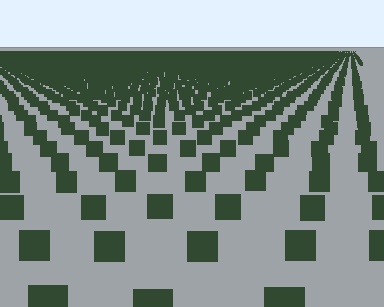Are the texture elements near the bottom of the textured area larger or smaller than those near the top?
Larger. Near the bottom, elements are closer to the viewer and appear at a bigger on-screen size.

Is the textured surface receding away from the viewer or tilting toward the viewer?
The surface is receding away from the viewer. Texture elements get smaller and denser toward the top.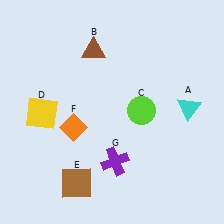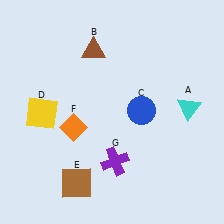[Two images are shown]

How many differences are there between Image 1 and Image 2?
There is 1 difference between the two images.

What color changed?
The circle (C) changed from lime in Image 1 to blue in Image 2.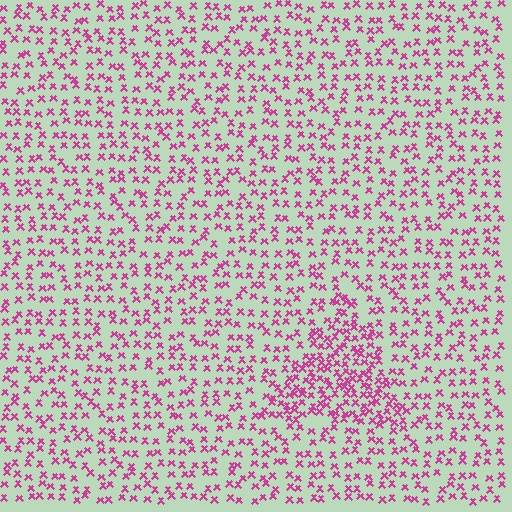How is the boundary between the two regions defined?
The boundary is defined by a change in element density (approximately 2.0x ratio). All elements are the same color, size, and shape.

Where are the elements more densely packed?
The elements are more densely packed inside the triangle boundary.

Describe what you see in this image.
The image contains small magenta elements arranged at two different densities. A triangle-shaped region is visible where the elements are more densely packed than the surrounding area.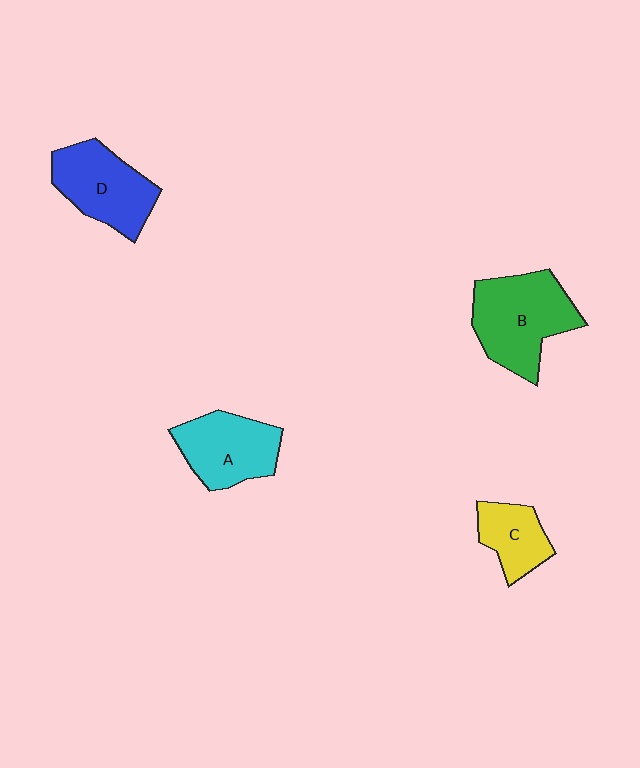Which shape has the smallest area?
Shape C (yellow).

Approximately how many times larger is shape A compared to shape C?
Approximately 1.5 times.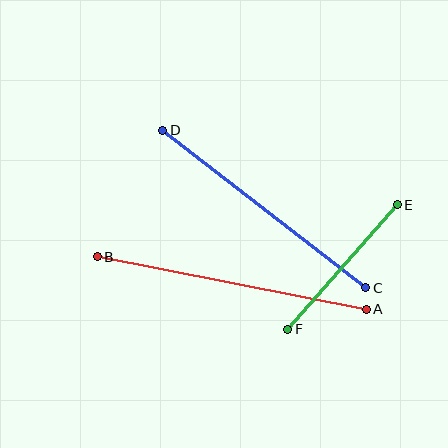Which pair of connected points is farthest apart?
Points A and B are farthest apart.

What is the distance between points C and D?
The distance is approximately 257 pixels.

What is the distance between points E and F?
The distance is approximately 166 pixels.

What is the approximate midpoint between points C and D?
The midpoint is at approximately (264, 209) pixels.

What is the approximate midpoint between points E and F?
The midpoint is at approximately (342, 267) pixels.